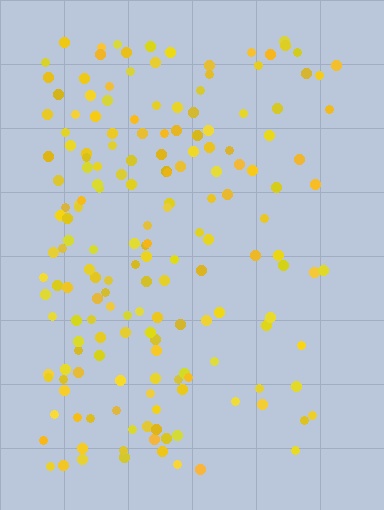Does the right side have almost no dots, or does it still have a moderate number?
Still a moderate number, just noticeably fewer than the left.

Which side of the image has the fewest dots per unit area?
The right.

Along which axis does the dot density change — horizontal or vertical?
Horizontal.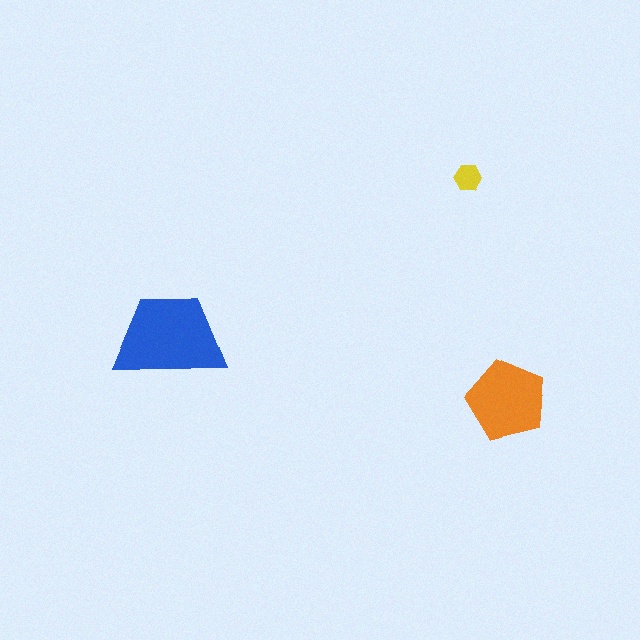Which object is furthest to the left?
The blue trapezoid is leftmost.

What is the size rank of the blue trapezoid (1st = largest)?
1st.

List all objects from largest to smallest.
The blue trapezoid, the orange pentagon, the yellow hexagon.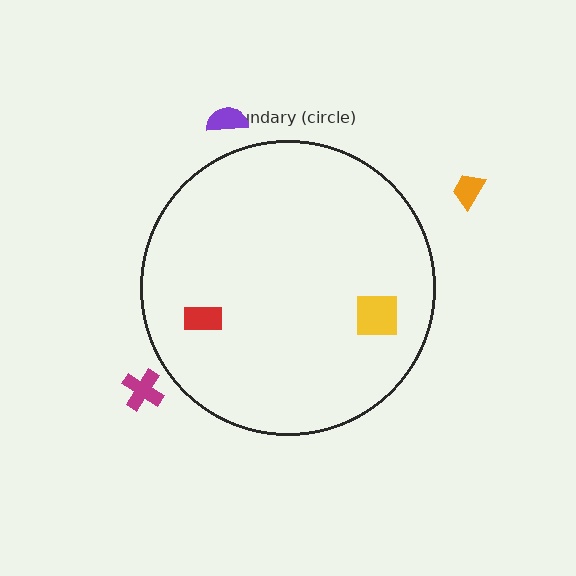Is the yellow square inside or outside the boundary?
Inside.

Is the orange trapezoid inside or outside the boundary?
Outside.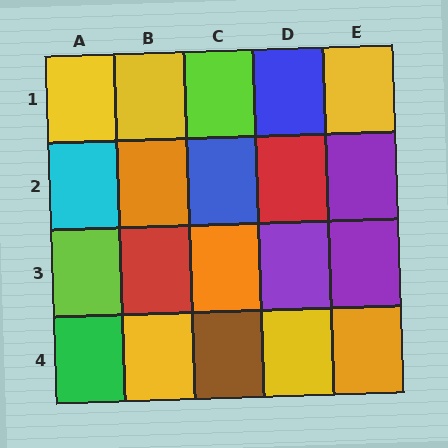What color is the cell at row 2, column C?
Blue.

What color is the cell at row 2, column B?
Orange.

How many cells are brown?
1 cell is brown.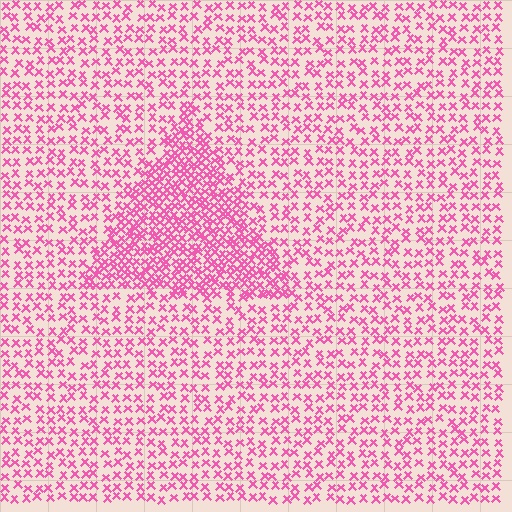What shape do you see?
I see a triangle.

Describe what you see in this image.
The image contains small pink elements arranged at two different densities. A triangle-shaped region is visible where the elements are more densely packed than the surrounding area.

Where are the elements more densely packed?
The elements are more densely packed inside the triangle boundary.